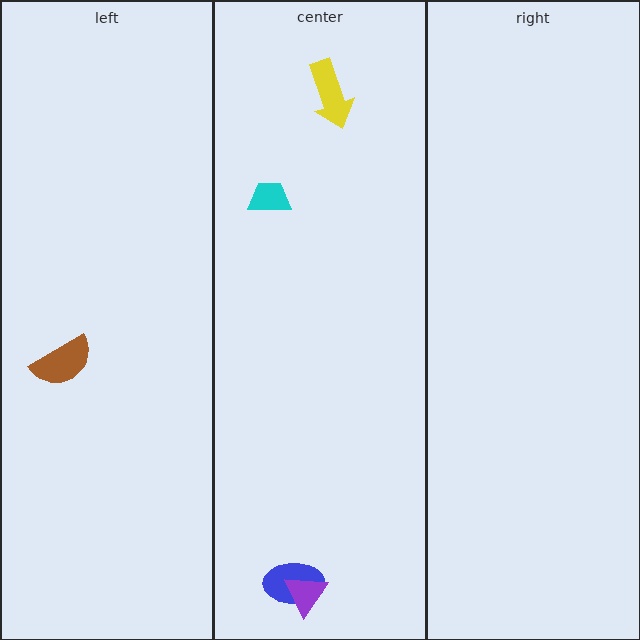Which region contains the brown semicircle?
The left region.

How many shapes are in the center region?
4.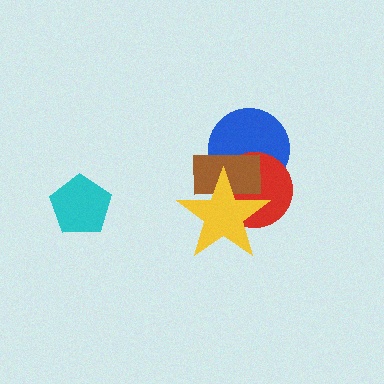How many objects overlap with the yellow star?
3 objects overlap with the yellow star.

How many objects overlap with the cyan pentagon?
0 objects overlap with the cyan pentagon.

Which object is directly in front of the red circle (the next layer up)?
The brown rectangle is directly in front of the red circle.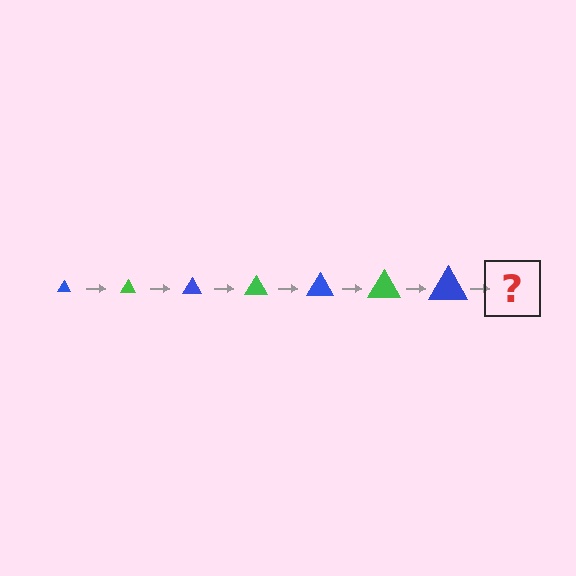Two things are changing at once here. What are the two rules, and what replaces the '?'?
The two rules are that the triangle grows larger each step and the color cycles through blue and green. The '?' should be a green triangle, larger than the previous one.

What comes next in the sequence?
The next element should be a green triangle, larger than the previous one.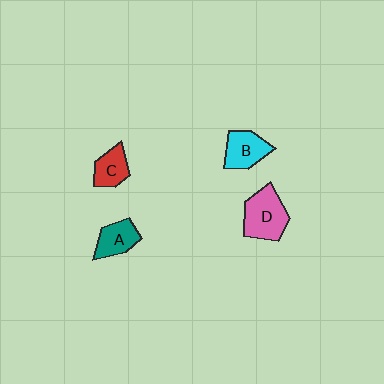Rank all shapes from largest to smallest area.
From largest to smallest: D (pink), B (cyan), A (teal), C (red).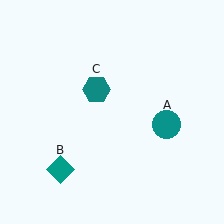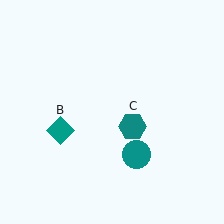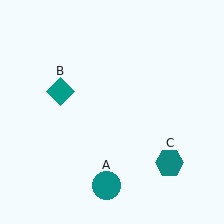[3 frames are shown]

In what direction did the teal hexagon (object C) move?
The teal hexagon (object C) moved down and to the right.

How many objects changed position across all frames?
3 objects changed position: teal circle (object A), teal diamond (object B), teal hexagon (object C).